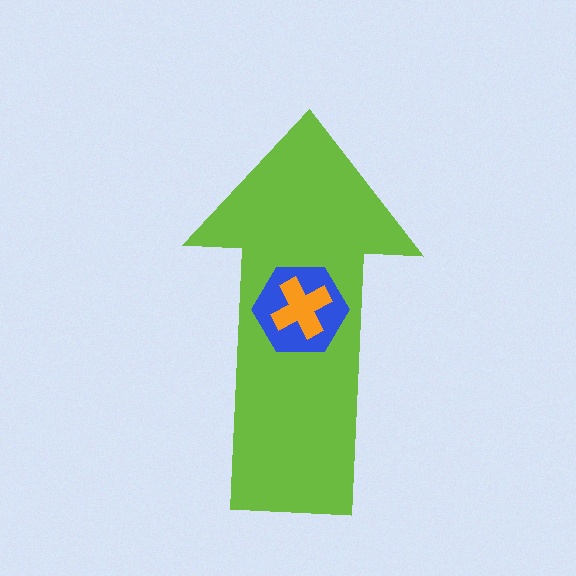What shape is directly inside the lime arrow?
The blue hexagon.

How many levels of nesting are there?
3.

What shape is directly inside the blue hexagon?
The orange cross.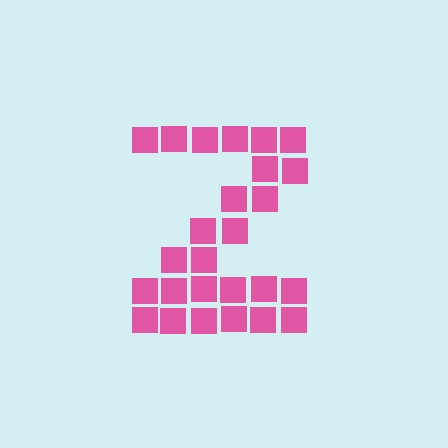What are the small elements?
The small elements are squares.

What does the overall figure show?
The overall figure shows the letter Z.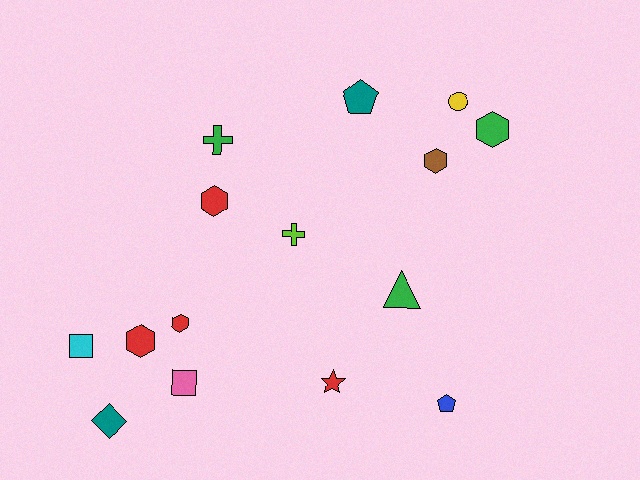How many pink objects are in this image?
There is 1 pink object.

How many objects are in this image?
There are 15 objects.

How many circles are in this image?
There is 1 circle.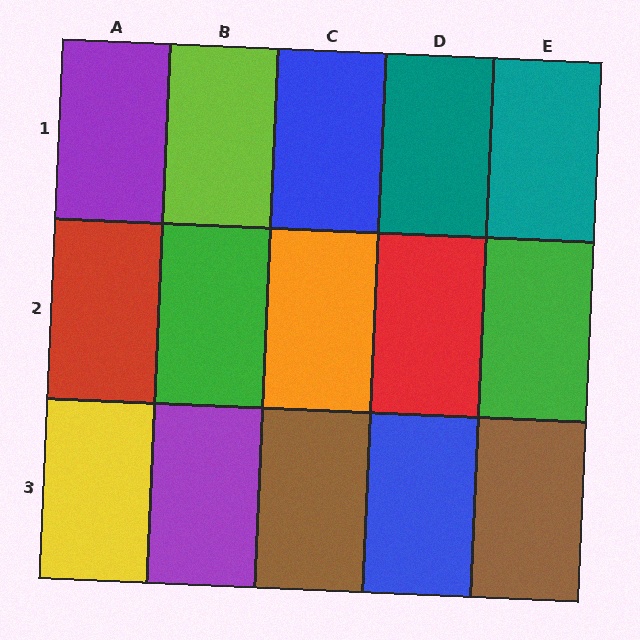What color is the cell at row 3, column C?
Brown.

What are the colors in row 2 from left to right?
Red, green, orange, red, green.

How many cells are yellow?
1 cell is yellow.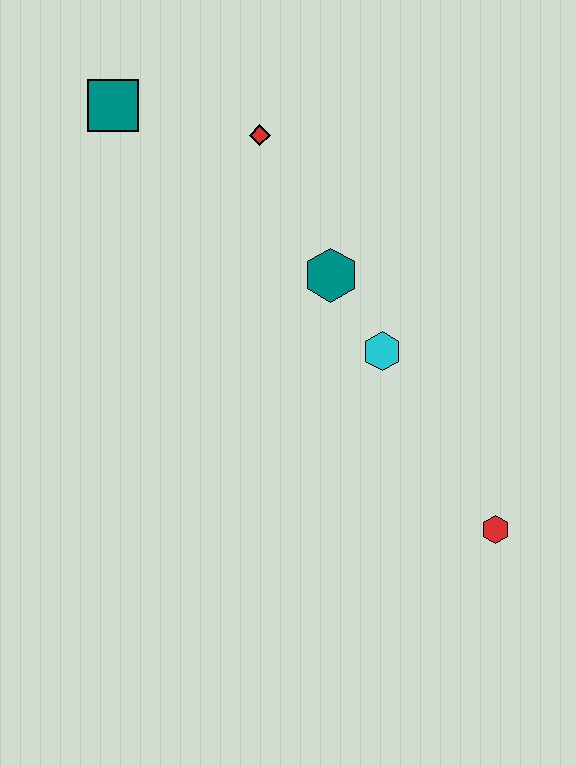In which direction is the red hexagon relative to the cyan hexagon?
The red hexagon is below the cyan hexagon.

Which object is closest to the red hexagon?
The cyan hexagon is closest to the red hexagon.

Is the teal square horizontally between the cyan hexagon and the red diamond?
No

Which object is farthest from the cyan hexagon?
The teal square is farthest from the cyan hexagon.